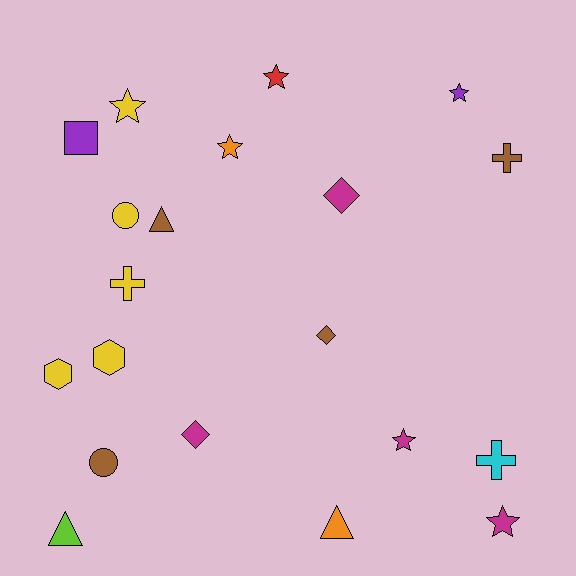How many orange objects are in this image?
There are 2 orange objects.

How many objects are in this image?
There are 20 objects.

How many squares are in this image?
There is 1 square.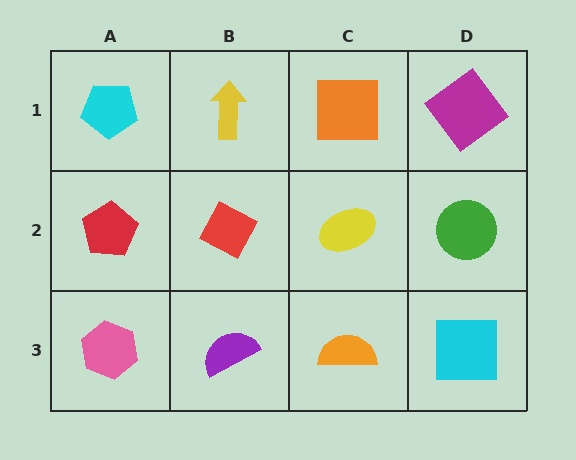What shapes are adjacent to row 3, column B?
A red diamond (row 2, column B), a pink hexagon (row 3, column A), an orange semicircle (row 3, column C).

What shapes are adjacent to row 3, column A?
A red pentagon (row 2, column A), a purple semicircle (row 3, column B).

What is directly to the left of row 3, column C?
A purple semicircle.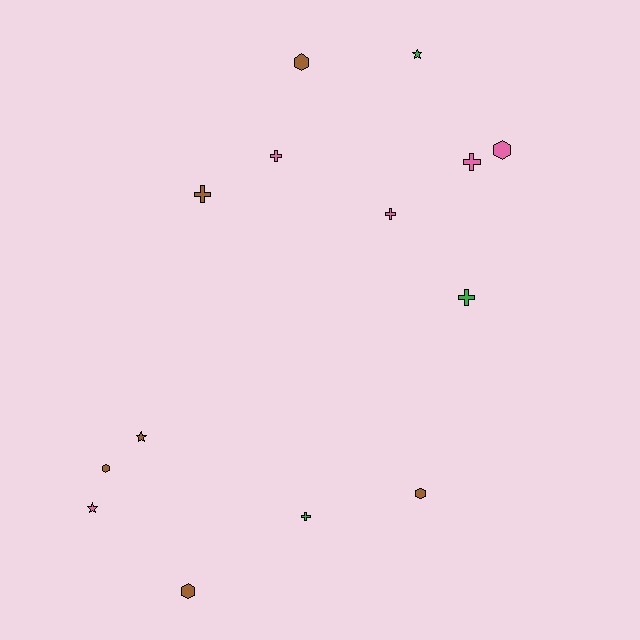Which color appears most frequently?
Brown, with 6 objects.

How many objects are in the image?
There are 14 objects.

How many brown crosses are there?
There is 1 brown cross.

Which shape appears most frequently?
Cross, with 6 objects.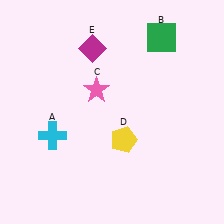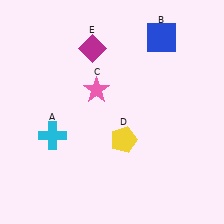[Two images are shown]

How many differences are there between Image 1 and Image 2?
There is 1 difference between the two images.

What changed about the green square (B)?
In Image 1, B is green. In Image 2, it changed to blue.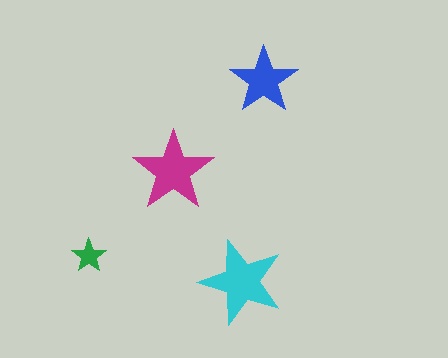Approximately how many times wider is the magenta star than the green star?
About 2.5 times wider.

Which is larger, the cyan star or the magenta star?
The cyan one.